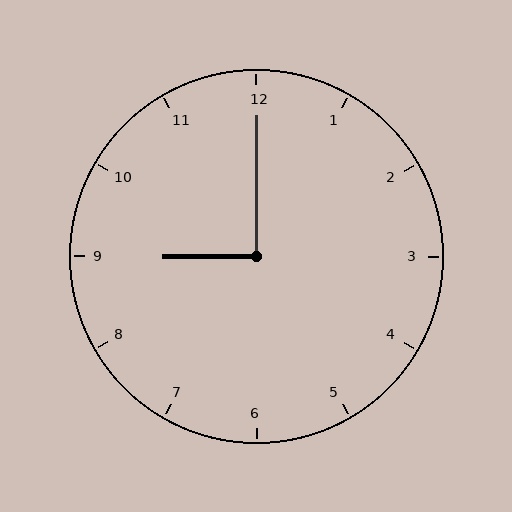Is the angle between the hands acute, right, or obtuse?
It is right.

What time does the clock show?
9:00.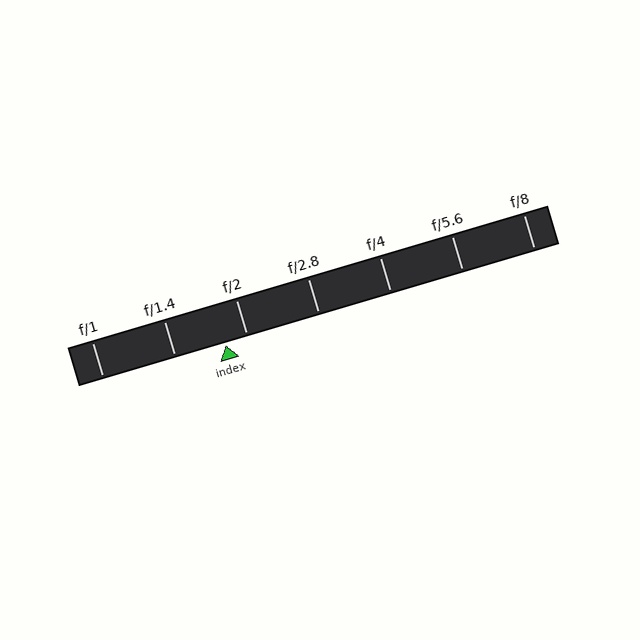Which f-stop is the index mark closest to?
The index mark is closest to f/2.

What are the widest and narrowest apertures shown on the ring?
The widest aperture shown is f/1 and the narrowest is f/8.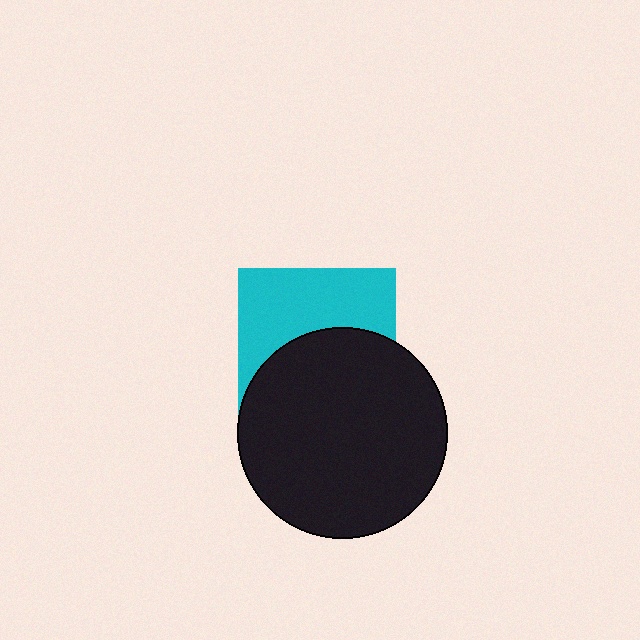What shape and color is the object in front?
The object in front is a black circle.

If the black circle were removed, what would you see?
You would see the complete cyan square.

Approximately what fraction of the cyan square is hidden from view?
Roughly 52% of the cyan square is hidden behind the black circle.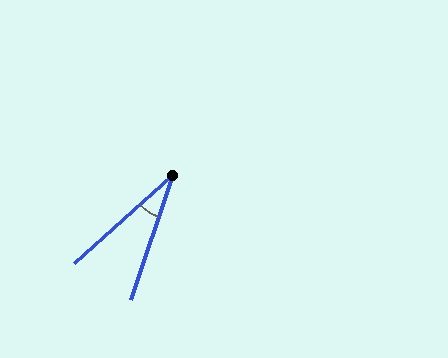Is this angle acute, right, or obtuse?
It is acute.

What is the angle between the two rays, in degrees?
Approximately 30 degrees.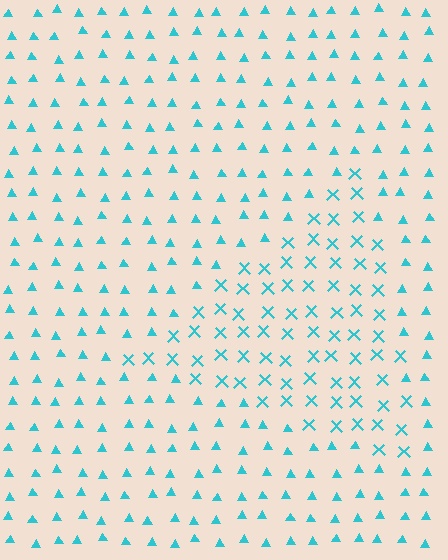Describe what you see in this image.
The image is filled with small cyan elements arranged in a uniform grid. A triangle-shaped region contains X marks, while the surrounding area contains triangles. The boundary is defined purely by the change in element shape.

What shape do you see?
I see a triangle.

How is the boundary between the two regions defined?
The boundary is defined by a change in element shape: X marks inside vs. triangles outside. All elements share the same color and spacing.